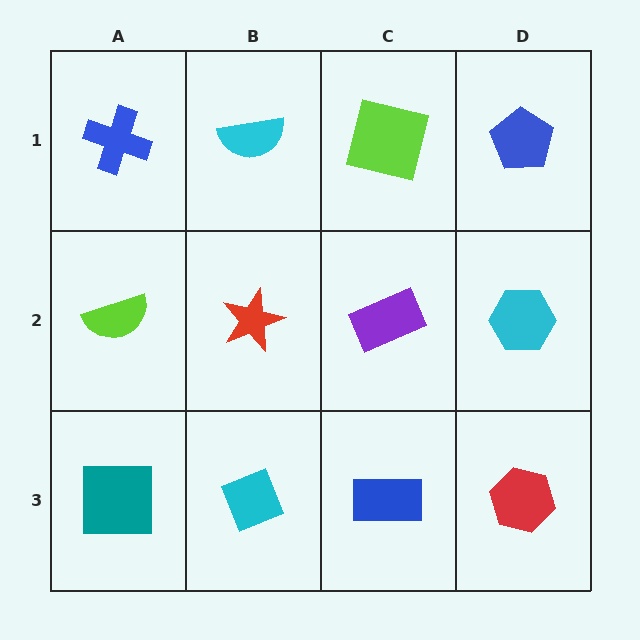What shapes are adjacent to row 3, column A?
A lime semicircle (row 2, column A), a cyan diamond (row 3, column B).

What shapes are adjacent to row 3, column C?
A purple rectangle (row 2, column C), a cyan diamond (row 3, column B), a red hexagon (row 3, column D).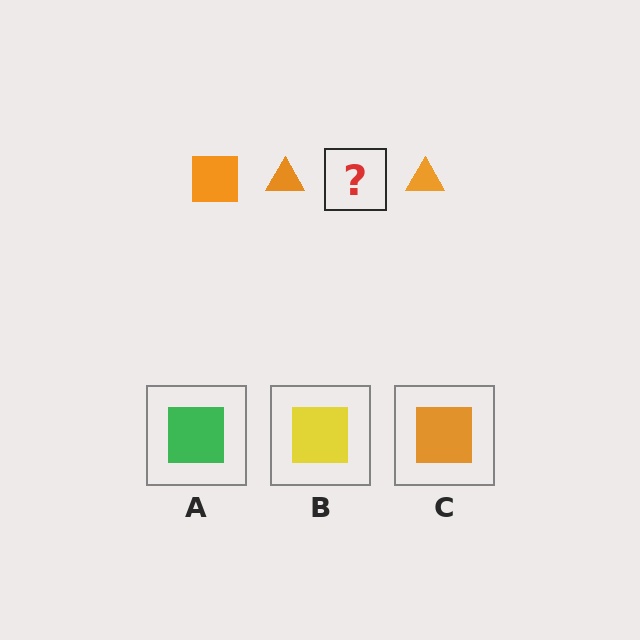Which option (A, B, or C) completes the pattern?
C.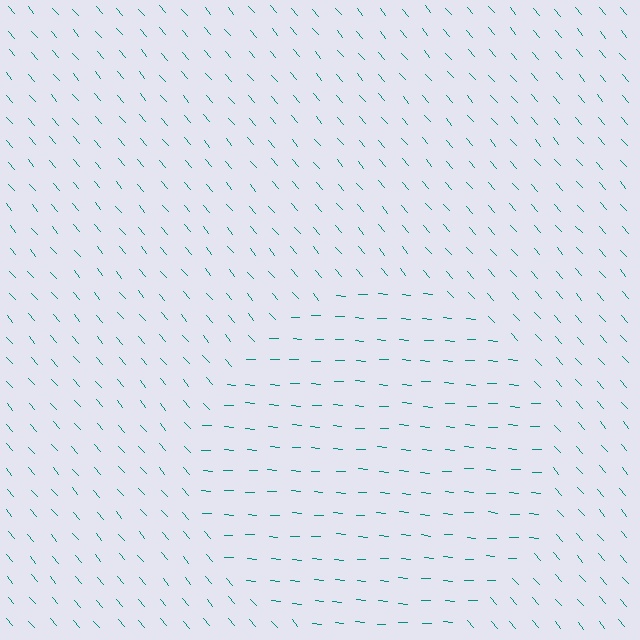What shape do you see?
I see a circle.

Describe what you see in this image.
The image is filled with small teal line segments. A circle region in the image has lines oriented differently from the surrounding lines, creating a visible texture boundary.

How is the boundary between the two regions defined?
The boundary is defined purely by a change in line orientation (approximately 45 degrees difference). All lines are the same color and thickness.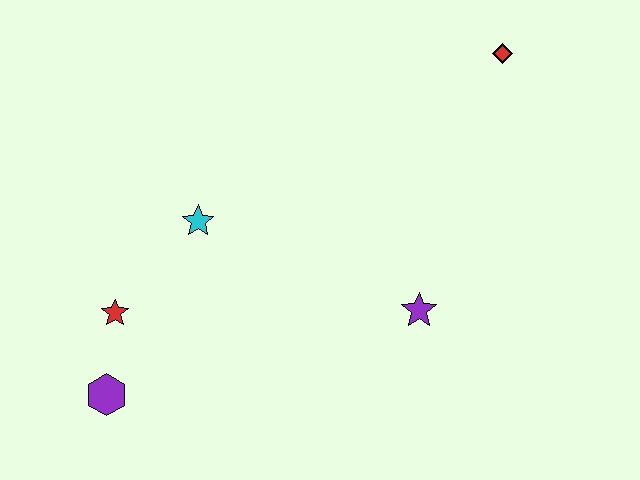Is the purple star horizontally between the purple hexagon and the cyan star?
No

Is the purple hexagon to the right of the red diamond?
No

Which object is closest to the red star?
The purple hexagon is closest to the red star.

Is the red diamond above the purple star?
Yes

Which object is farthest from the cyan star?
The red diamond is farthest from the cyan star.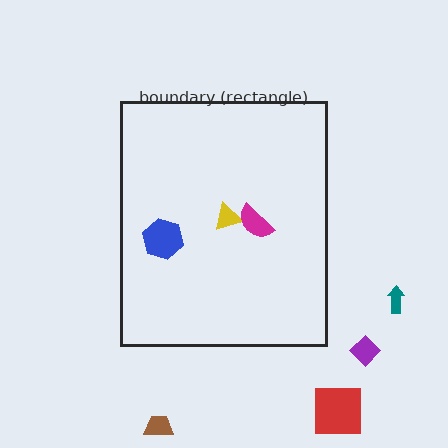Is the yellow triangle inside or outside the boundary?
Inside.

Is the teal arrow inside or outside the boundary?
Outside.